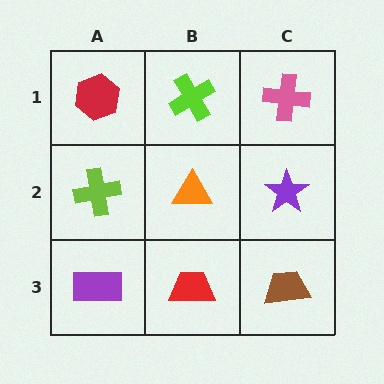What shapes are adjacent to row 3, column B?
An orange triangle (row 2, column B), a purple rectangle (row 3, column A), a brown trapezoid (row 3, column C).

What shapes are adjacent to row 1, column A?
A lime cross (row 2, column A), a lime cross (row 1, column B).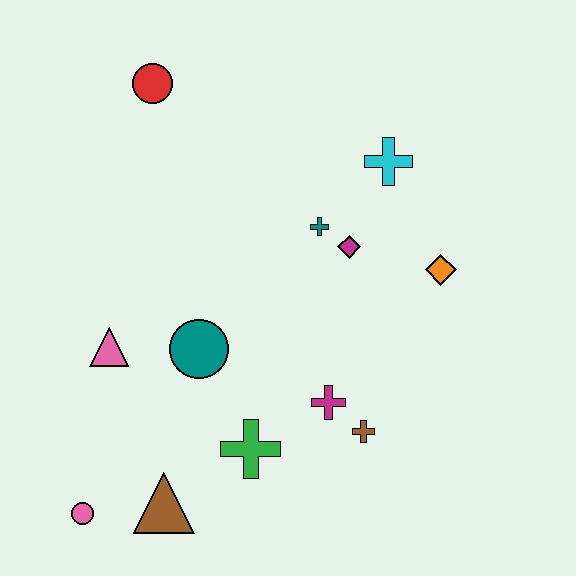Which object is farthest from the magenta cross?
The red circle is farthest from the magenta cross.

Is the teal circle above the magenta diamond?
No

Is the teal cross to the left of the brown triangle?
No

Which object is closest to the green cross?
The magenta cross is closest to the green cross.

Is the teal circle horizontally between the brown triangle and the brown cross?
Yes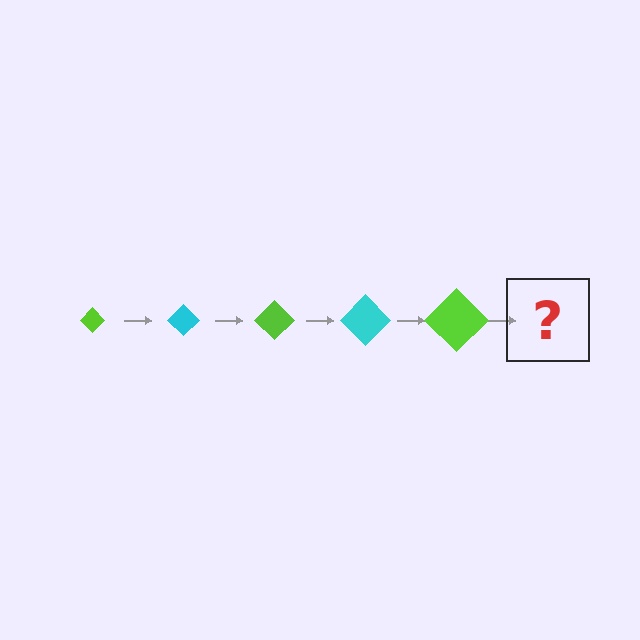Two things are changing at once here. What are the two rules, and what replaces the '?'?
The two rules are that the diamond grows larger each step and the color cycles through lime and cyan. The '?' should be a cyan diamond, larger than the previous one.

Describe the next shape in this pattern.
It should be a cyan diamond, larger than the previous one.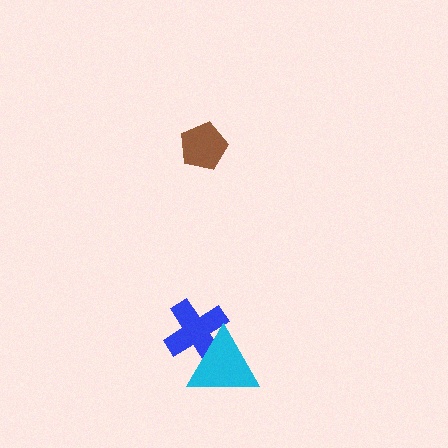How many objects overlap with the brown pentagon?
0 objects overlap with the brown pentagon.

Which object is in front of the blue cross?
The cyan triangle is in front of the blue cross.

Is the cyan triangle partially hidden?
No, no other shape covers it.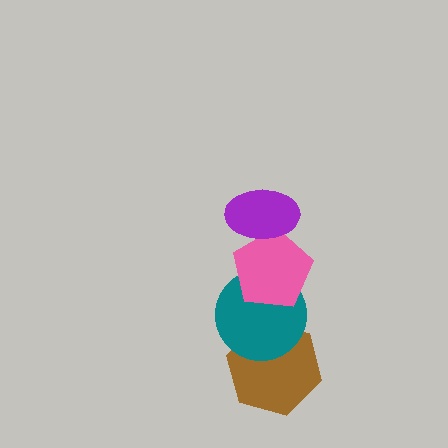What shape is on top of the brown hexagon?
The teal circle is on top of the brown hexagon.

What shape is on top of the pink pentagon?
The purple ellipse is on top of the pink pentagon.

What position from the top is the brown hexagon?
The brown hexagon is 4th from the top.